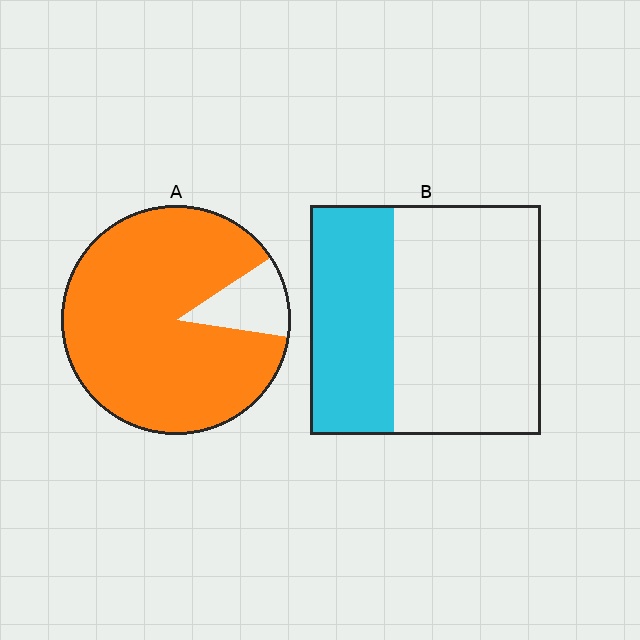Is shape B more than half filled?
No.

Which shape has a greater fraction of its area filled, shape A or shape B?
Shape A.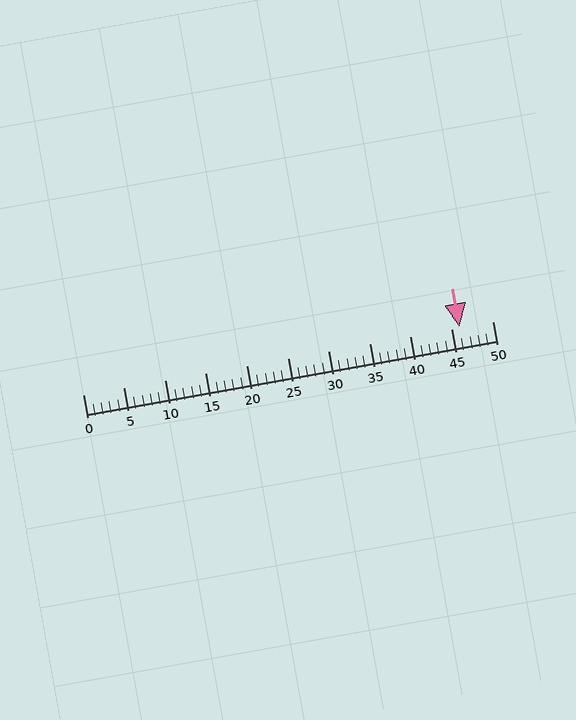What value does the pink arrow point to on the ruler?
The pink arrow points to approximately 46.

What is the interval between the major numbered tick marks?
The major tick marks are spaced 5 units apart.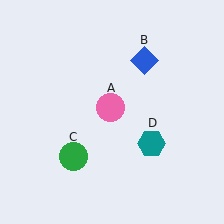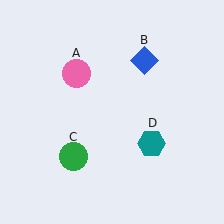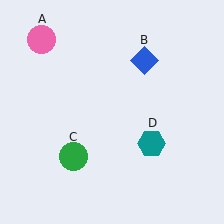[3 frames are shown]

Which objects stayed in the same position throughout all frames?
Blue diamond (object B) and green circle (object C) and teal hexagon (object D) remained stationary.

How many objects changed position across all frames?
1 object changed position: pink circle (object A).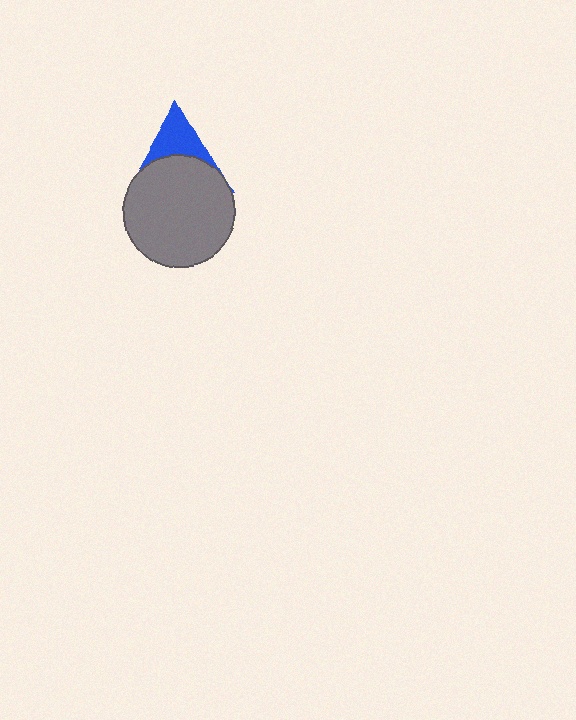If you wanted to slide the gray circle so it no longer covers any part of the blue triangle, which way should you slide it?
Slide it down — that is the most direct way to separate the two shapes.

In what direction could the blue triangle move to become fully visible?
The blue triangle could move up. That would shift it out from behind the gray circle entirely.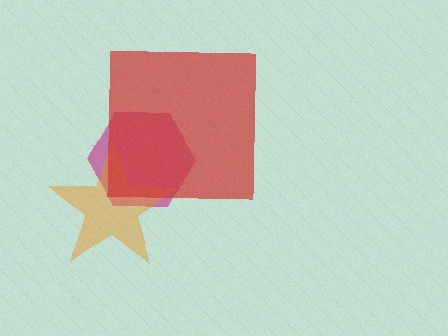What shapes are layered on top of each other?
The layered shapes are: a magenta hexagon, an orange star, a red square.